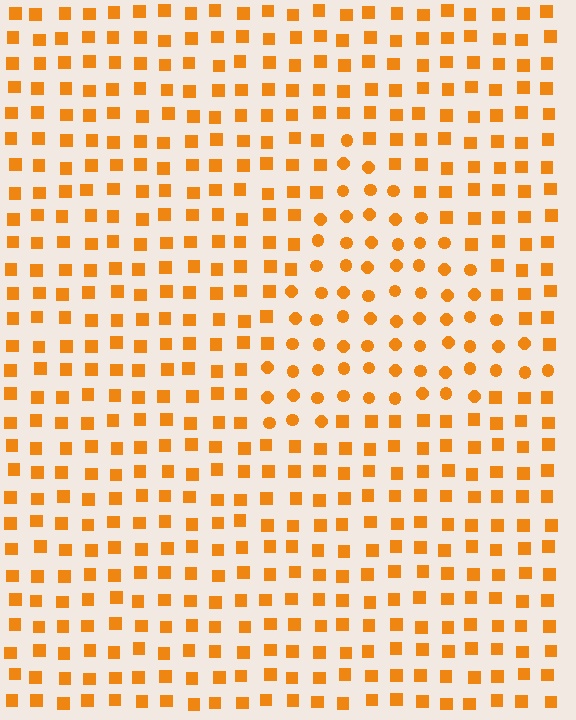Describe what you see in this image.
The image is filled with small orange elements arranged in a uniform grid. A triangle-shaped region contains circles, while the surrounding area contains squares. The boundary is defined purely by the change in element shape.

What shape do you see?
I see a triangle.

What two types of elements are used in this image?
The image uses circles inside the triangle region and squares outside it.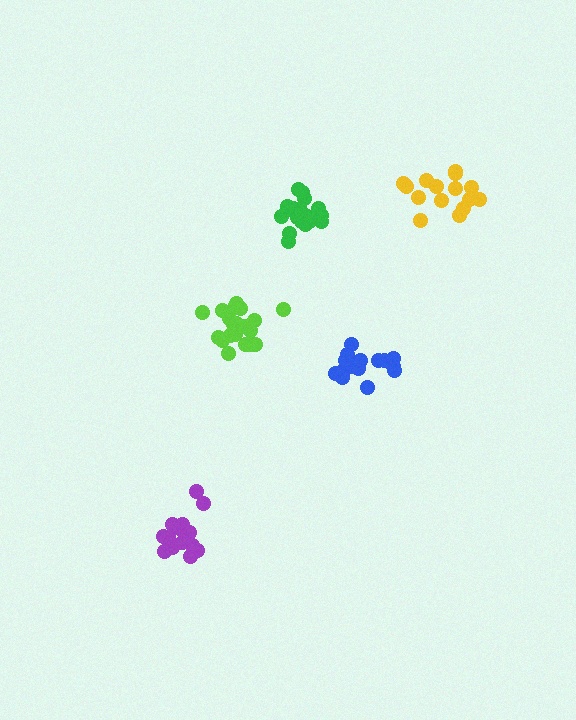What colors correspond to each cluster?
The clusters are colored: green, purple, yellow, blue, lime.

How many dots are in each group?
Group 1: 20 dots, Group 2: 15 dots, Group 3: 15 dots, Group 4: 17 dots, Group 5: 21 dots (88 total).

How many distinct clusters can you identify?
There are 5 distinct clusters.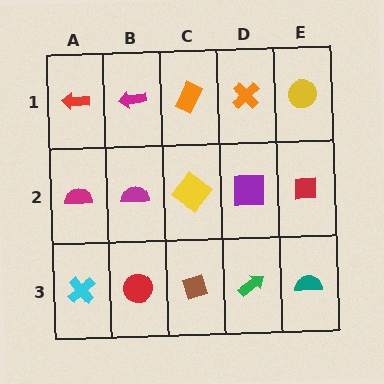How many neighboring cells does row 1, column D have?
3.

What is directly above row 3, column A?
A magenta semicircle.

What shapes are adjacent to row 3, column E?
A red square (row 2, column E), a green arrow (row 3, column D).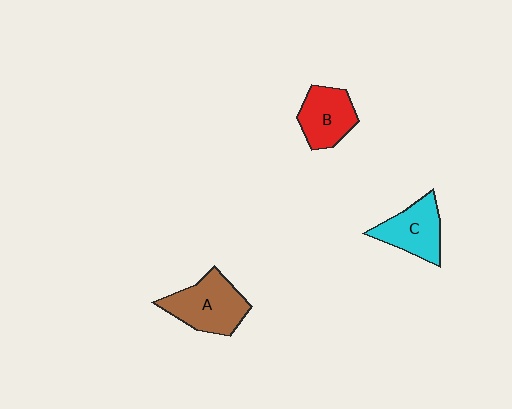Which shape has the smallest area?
Shape B (red).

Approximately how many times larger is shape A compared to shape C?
Approximately 1.2 times.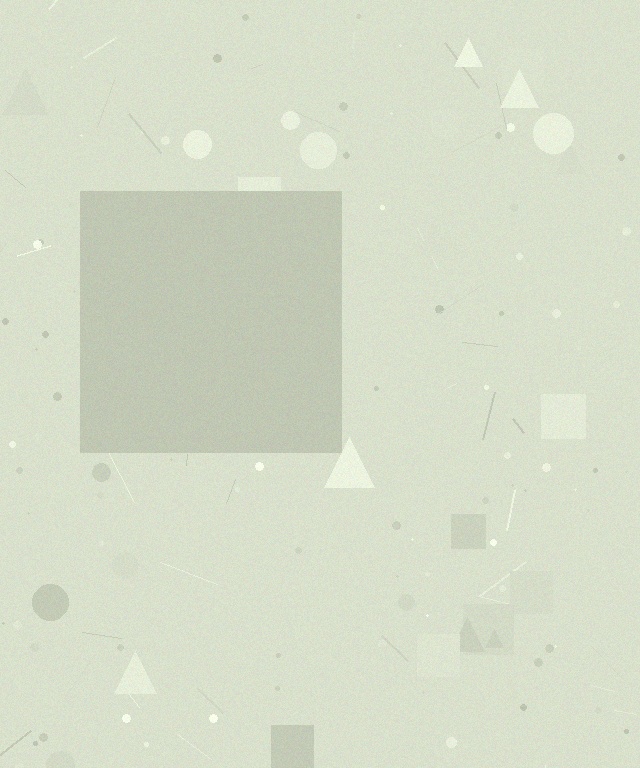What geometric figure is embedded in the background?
A square is embedded in the background.